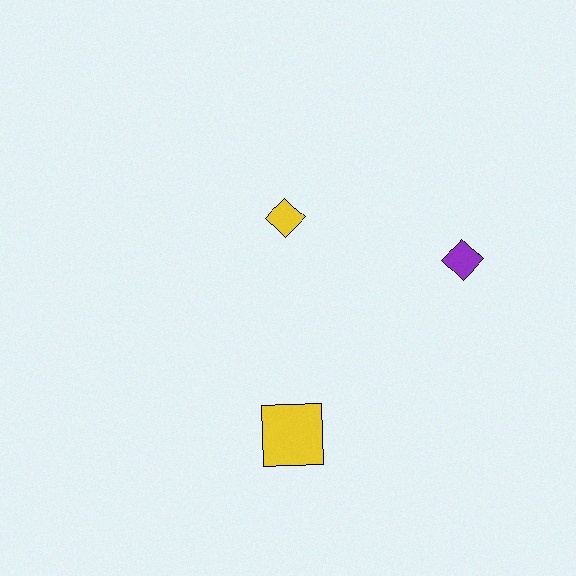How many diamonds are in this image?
There are 2 diamonds.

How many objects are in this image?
There are 3 objects.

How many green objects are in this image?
There are no green objects.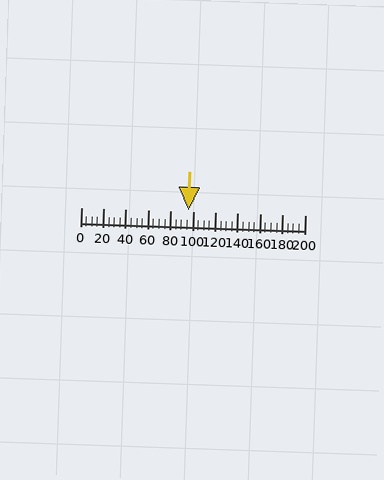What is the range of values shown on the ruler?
The ruler shows values from 0 to 200.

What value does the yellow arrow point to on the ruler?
The yellow arrow points to approximately 96.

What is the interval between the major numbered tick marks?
The major tick marks are spaced 20 units apart.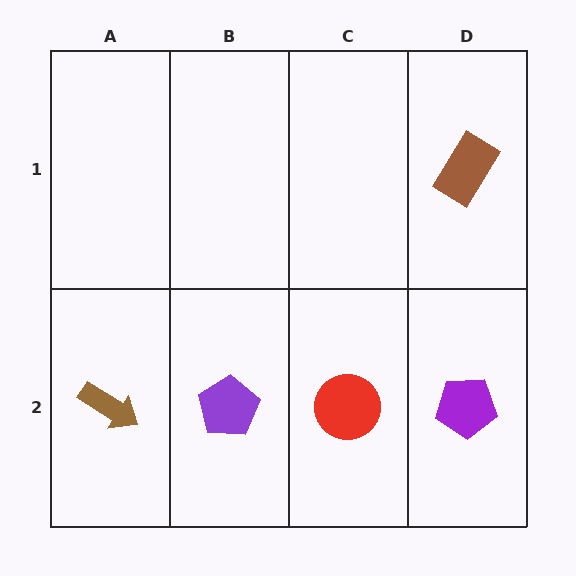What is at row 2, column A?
A brown arrow.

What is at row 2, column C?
A red circle.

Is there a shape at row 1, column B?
No, that cell is empty.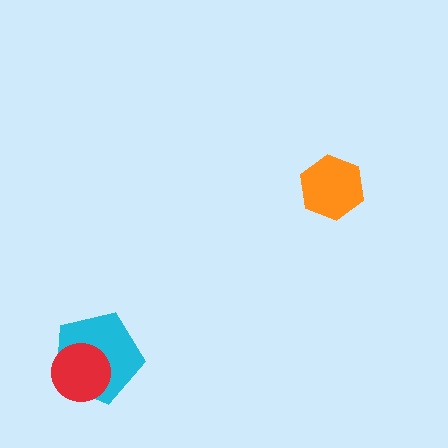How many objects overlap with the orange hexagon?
0 objects overlap with the orange hexagon.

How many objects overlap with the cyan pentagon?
1 object overlaps with the cyan pentagon.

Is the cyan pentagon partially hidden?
Yes, it is partially covered by another shape.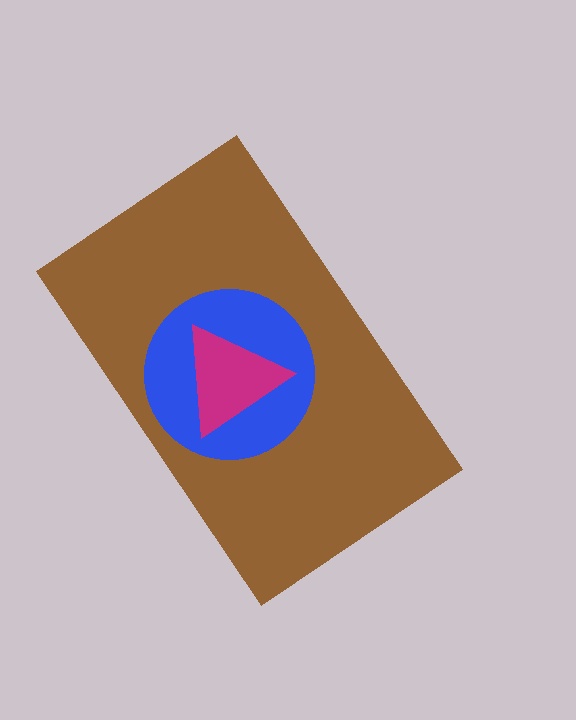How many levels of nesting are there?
3.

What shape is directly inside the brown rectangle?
The blue circle.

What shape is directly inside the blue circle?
The magenta triangle.